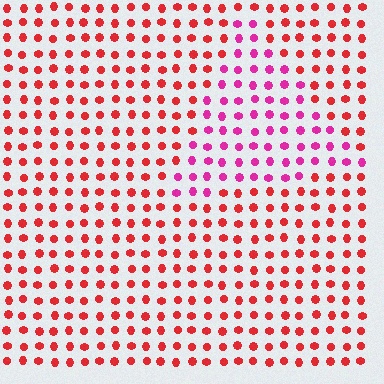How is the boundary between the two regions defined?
The boundary is defined purely by a slight shift in hue (about 38 degrees). Spacing, size, and orientation are identical on both sides.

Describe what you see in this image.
The image is filled with small red elements in a uniform arrangement. A triangle-shaped region is visible where the elements are tinted to a slightly different hue, forming a subtle color boundary.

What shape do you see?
I see a triangle.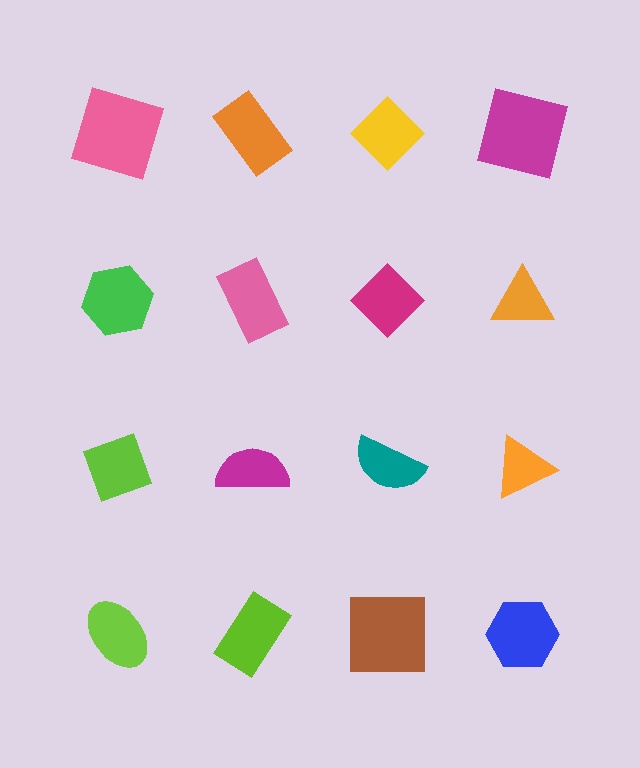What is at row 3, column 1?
A lime diamond.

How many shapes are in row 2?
4 shapes.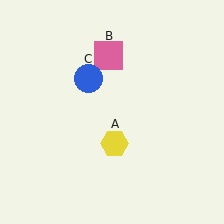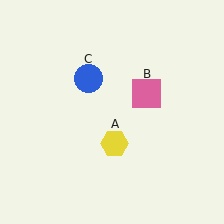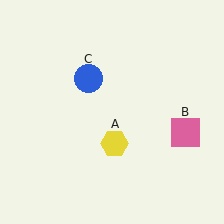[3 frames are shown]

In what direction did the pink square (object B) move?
The pink square (object B) moved down and to the right.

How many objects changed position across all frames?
1 object changed position: pink square (object B).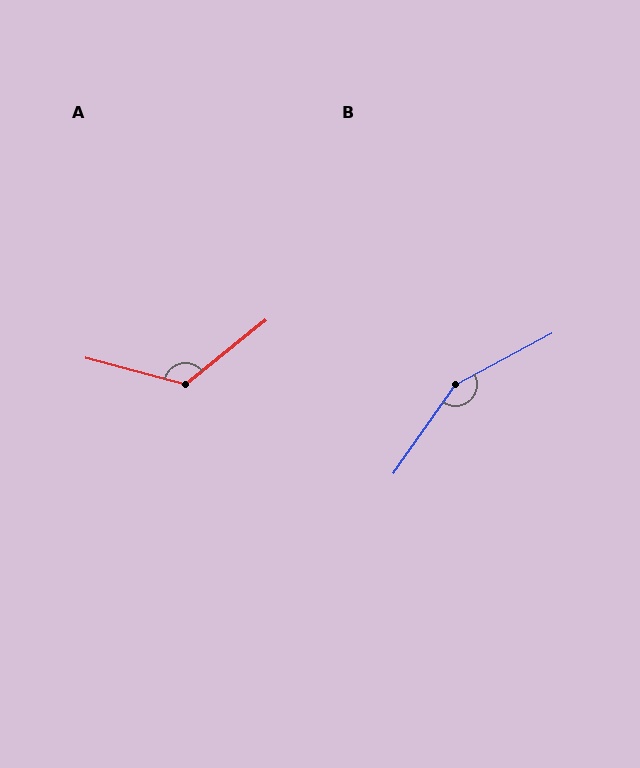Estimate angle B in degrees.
Approximately 153 degrees.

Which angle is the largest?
B, at approximately 153 degrees.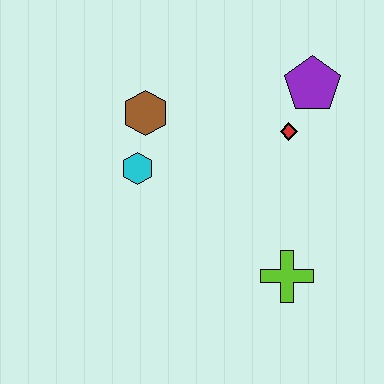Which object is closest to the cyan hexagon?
The brown hexagon is closest to the cyan hexagon.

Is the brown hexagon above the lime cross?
Yes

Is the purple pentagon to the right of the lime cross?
Yes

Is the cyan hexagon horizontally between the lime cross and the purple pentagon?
No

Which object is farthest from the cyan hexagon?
The purple pentagon is farthest from the cyan hexagon.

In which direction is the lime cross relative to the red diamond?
The lime cross is below the red diamond.